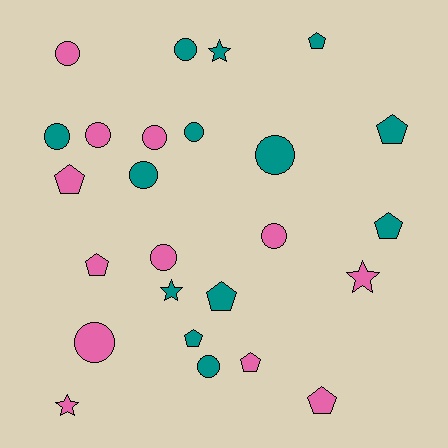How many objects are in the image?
There are 25 objects.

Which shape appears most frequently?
Circle, with 12 objects.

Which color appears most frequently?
Teal, with 13 objects.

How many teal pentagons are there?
There are 5 teal pentagons.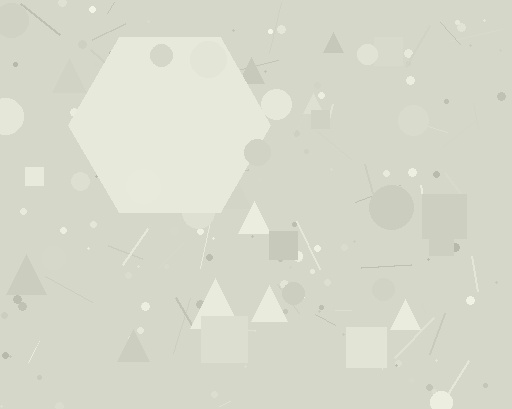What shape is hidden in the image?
A hexagon is hidden in the image.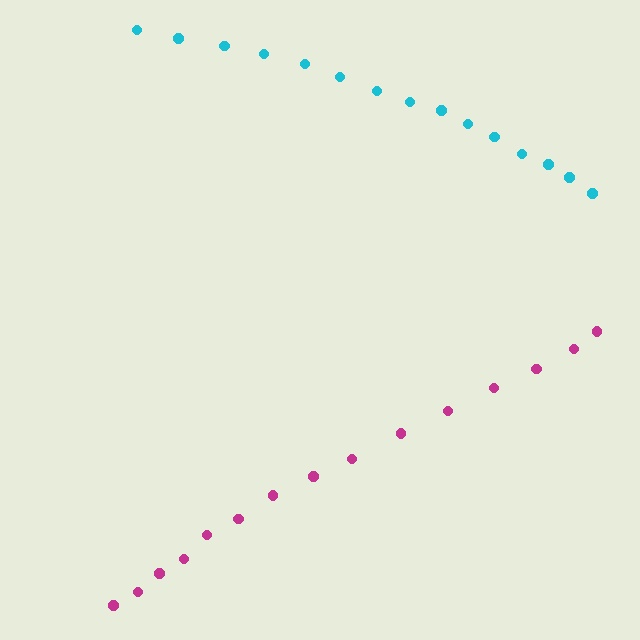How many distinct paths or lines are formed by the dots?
There are 2 distinct paths.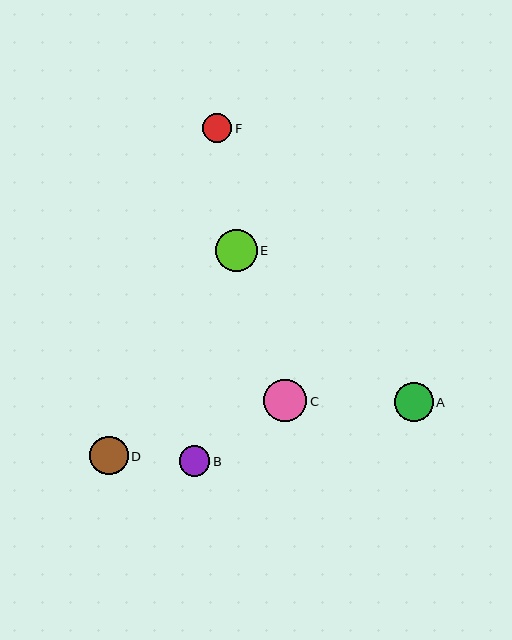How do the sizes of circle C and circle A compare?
Circle C and circle A are approximately the same size.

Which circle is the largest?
Circle C is the largest with a size of approximately 43 pixels.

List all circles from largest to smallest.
From largest to smallest: C, E, A, D, B, F.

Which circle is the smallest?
Circle F is the smallest with a size of approximately 29 pixels.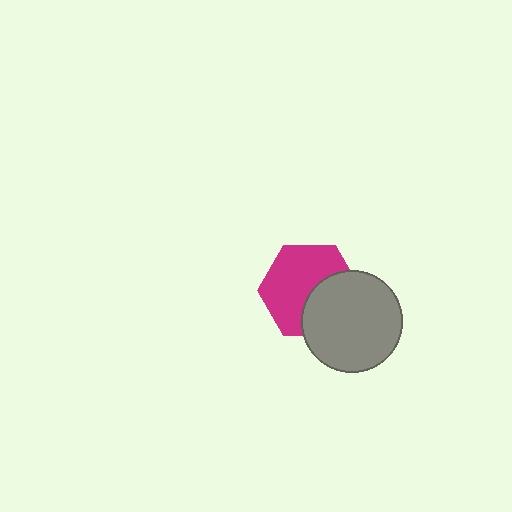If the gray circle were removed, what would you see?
You would see the complete magenta hexagon.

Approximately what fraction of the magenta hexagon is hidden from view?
Roughly 38% of the magenta hexagon is hidden behind the gray circle.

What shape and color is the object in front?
The object in front is a gray circle.